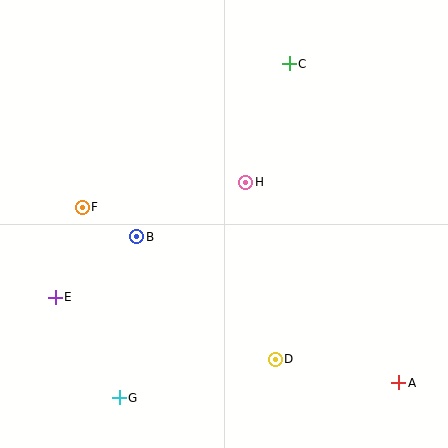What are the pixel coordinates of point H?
Point H is at (246, 182).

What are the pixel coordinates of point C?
Point C is at (289, 64).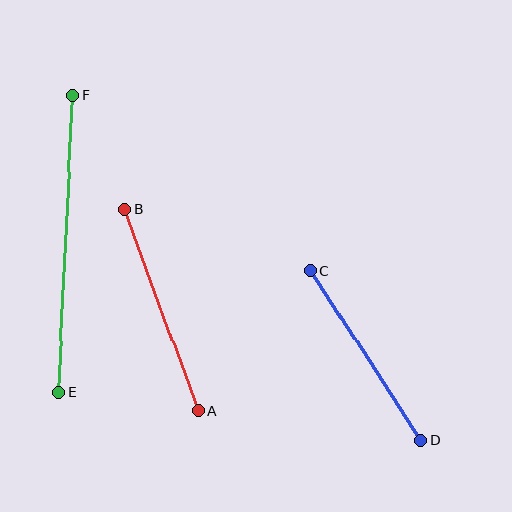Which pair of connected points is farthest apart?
Points E and F are farthest apart.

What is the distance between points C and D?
The distance is approximately 203 pixels.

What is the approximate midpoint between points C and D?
The midpoint is at approximately (366, 355) pixels.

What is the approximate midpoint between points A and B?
The midpoint is at approximately (161, 310) pixels.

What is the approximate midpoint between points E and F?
The midpoint is at approximately (66, 244) pixels.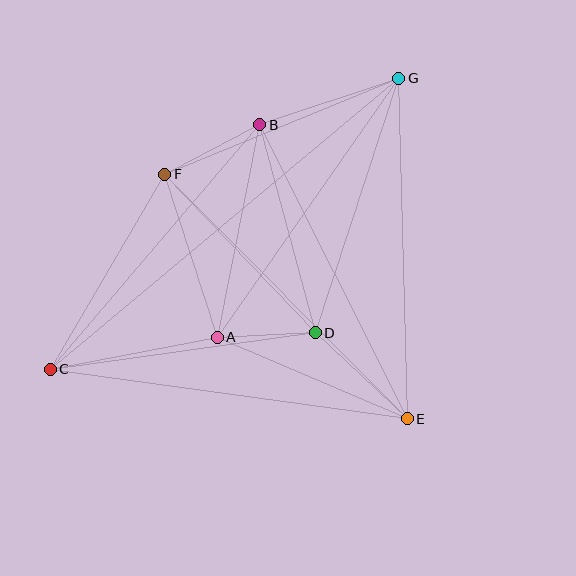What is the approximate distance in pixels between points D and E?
The distance between D and E is approximately 126 pixels.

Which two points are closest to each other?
Points A and D are closest to each other.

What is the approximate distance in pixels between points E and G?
The distance between E and G is approximately 340 pixels.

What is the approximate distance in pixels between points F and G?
The distance between F and G is approximately 253 pixels.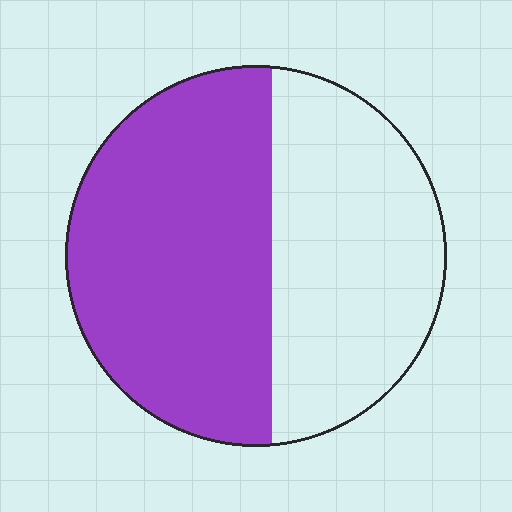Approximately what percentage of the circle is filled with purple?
Approximately 55%.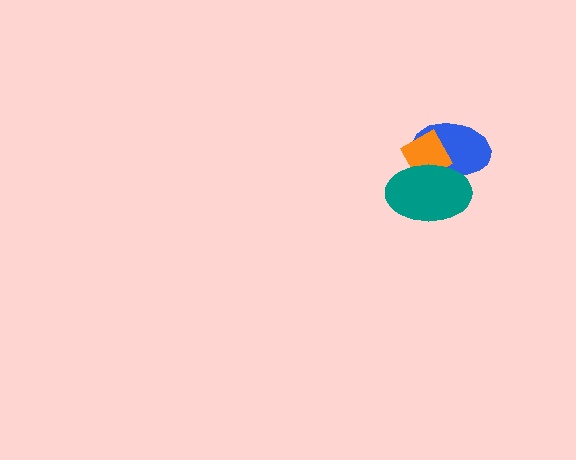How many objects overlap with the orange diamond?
2 objects overlap with the orange diamond.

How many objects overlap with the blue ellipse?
2 objects overlap with the blue ellipse.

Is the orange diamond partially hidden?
Yes, it is partially covered by another shape.